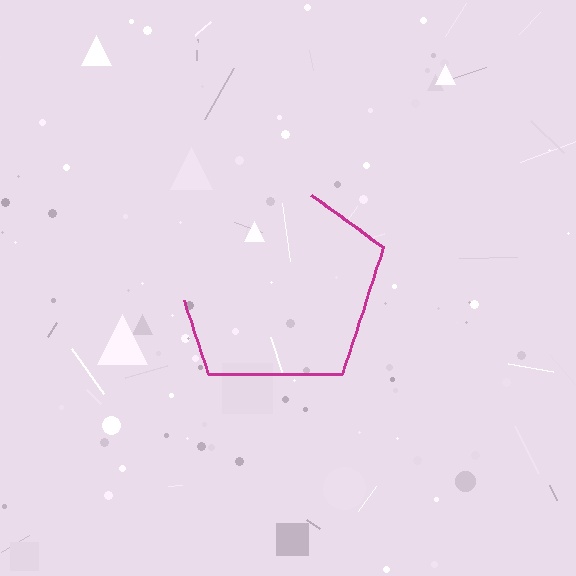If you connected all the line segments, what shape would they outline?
They would outline a pentagon.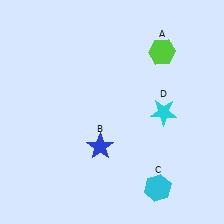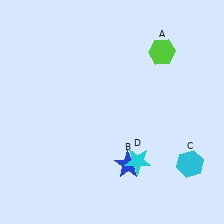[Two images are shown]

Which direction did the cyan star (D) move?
The cyan star (D) moved down.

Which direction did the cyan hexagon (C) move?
The cyan hexagon (C) moved right.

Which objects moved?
The objects that moved are: the blue star (B), the cyan hexagon (C), the cyan star (D).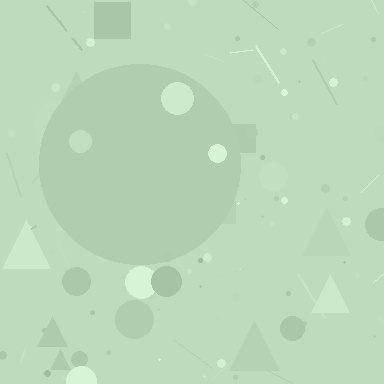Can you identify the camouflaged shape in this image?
The camouflaged shape is a circle.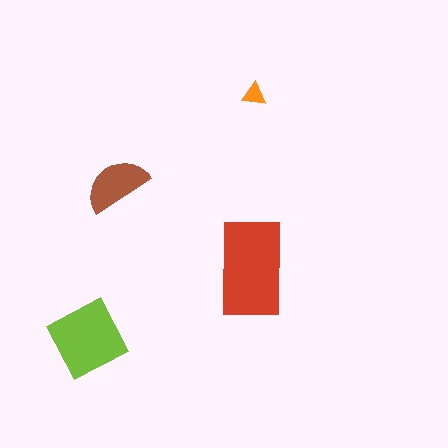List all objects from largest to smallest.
The red rectangle, the lime square, the brown semicircle, the orange triangle.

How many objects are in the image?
There are 4 objects in the image.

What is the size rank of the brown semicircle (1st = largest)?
3rd.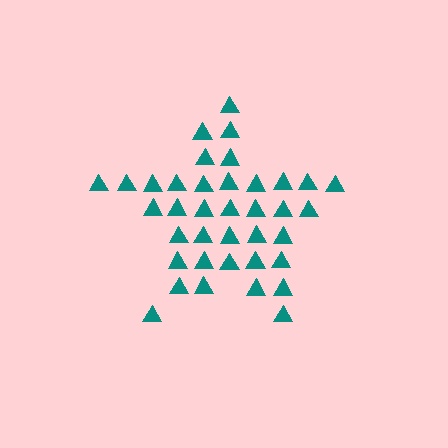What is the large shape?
The large shape is a star.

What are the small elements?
The small elements are triangles.